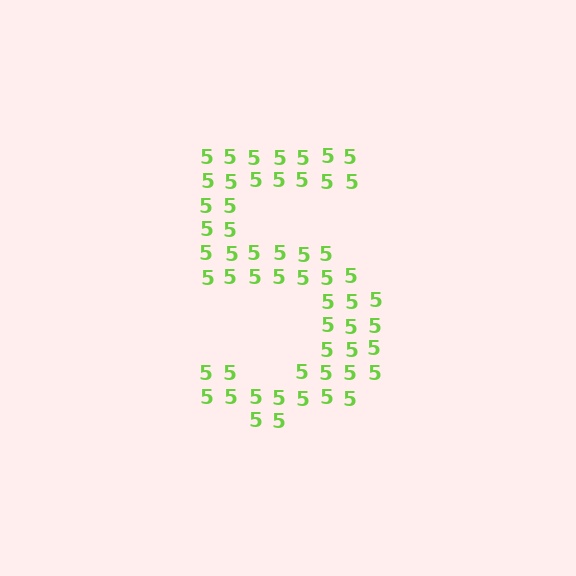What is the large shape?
The large shape is the digit 5.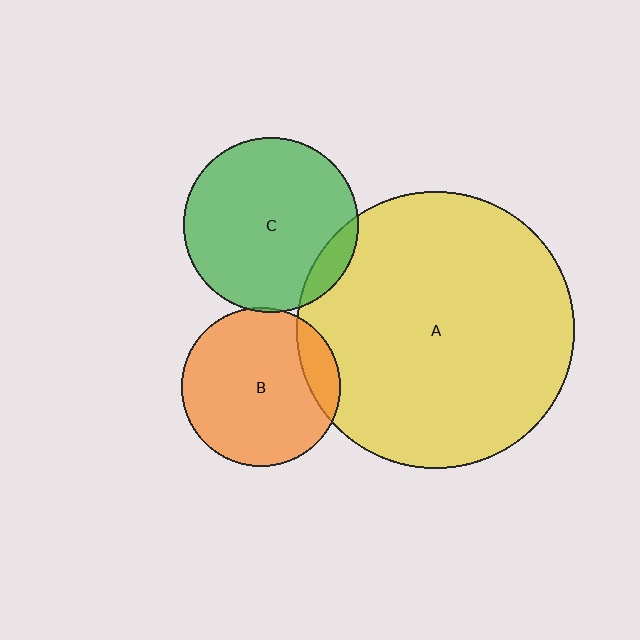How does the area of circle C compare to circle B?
Approximately 1.2 times.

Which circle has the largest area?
Circle A (yellow).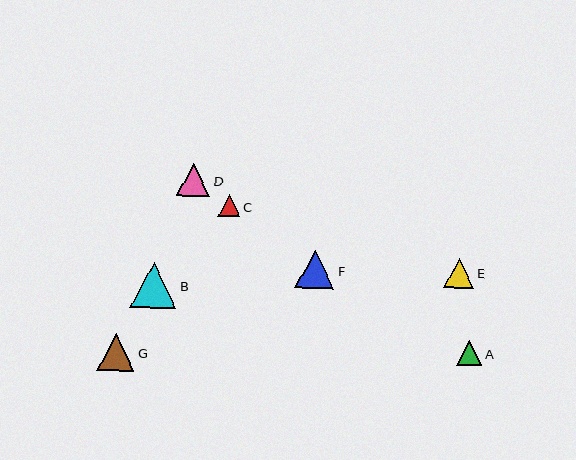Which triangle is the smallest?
Triangle C is the smallest with a size of approximately 22 pixels.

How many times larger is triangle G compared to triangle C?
Triangle G is approximately 1.7 times the size of triangle C.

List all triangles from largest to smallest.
From largest to smallest: B, F, G, D, E, A, C.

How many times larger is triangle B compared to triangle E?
Triangle B is approximately 1.5 times the size of triangle E.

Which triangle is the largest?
Triangle B is the largest with a size of approximately 46 pixels.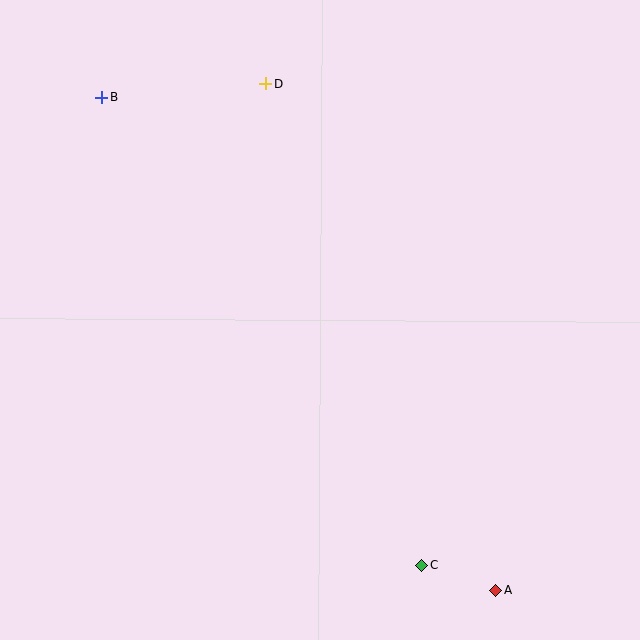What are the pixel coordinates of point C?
Point C is at (421, 565).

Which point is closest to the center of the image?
Point D at (266, 83) is closest to the center.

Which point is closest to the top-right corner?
Point D is closest to the top-right corner.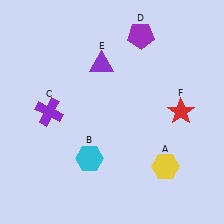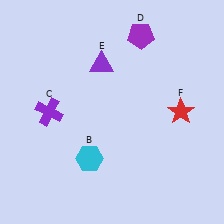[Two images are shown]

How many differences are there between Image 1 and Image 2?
There is 1 difference between the two images.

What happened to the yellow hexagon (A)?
The yellow hexagon (A) was removed in Image 2. It was in the bottom-right area of Image 1.